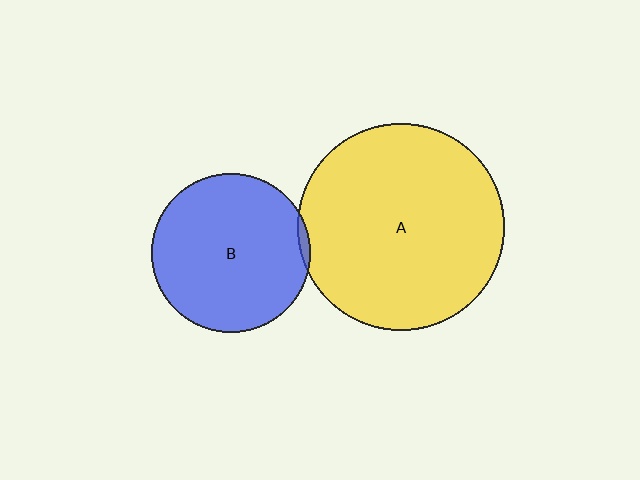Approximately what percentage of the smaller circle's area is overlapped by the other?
Approximately 5%.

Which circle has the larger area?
Circle A (yellow).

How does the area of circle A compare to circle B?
Approximately 1.7 times.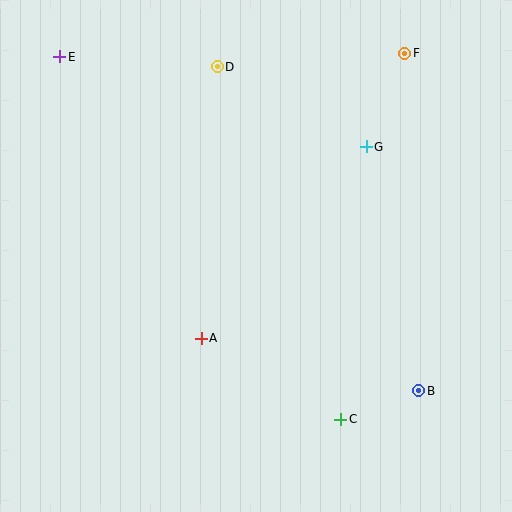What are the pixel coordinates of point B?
Point B is at (419, 391).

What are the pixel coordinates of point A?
Point A is at (201, 338).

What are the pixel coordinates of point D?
Point D is at (217, 67).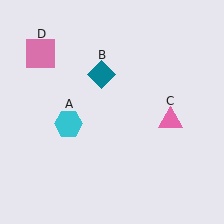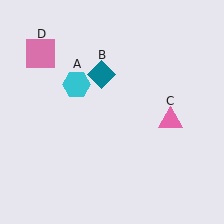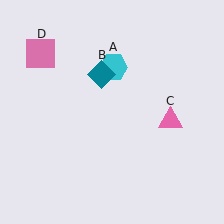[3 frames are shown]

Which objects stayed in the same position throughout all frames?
Teal diamond (object B) and pink triangle (object C) and pink square (object D) remained stationary.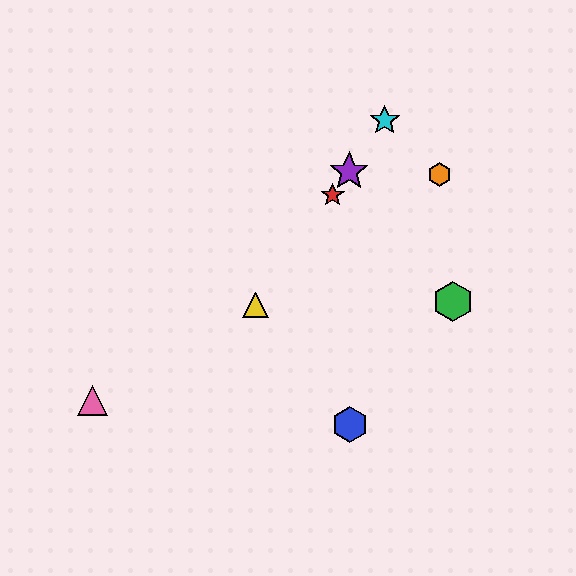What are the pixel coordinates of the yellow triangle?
The yellow triangle is at (256, 305).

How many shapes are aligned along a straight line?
4 shapes (the red star, the yellow triangle, the purple star, the cyan star) are aligned along a straight line.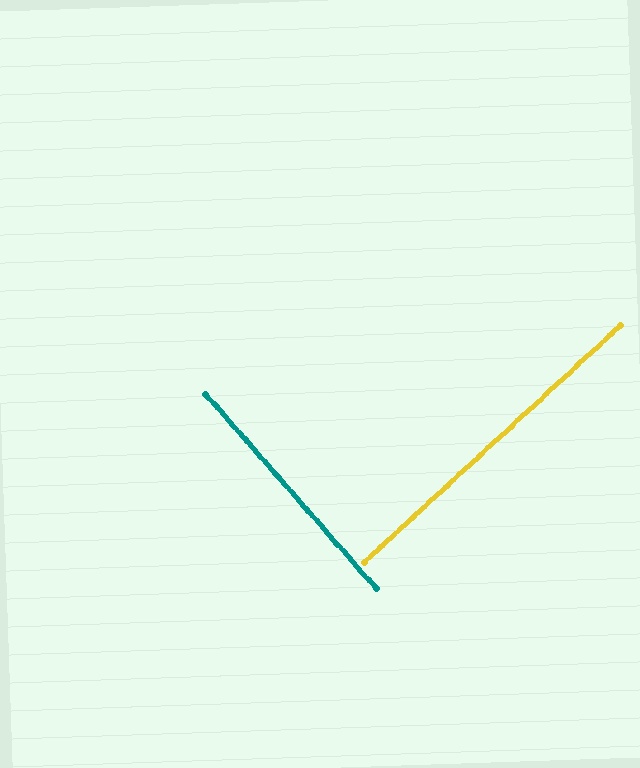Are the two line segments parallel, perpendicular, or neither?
Perpendicular — they meet at approximately 89°.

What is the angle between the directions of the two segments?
Approximately 89 degrees.